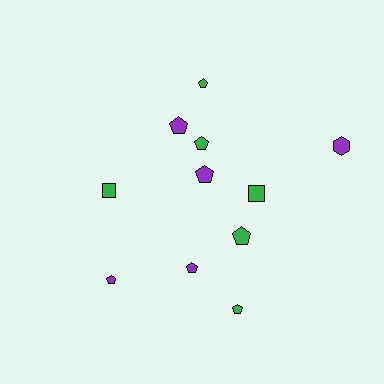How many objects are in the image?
There are 11 objects.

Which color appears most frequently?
Green, with 6 objects.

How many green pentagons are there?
There are 4 green pentagons.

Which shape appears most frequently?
Pentagon, with 8 objects.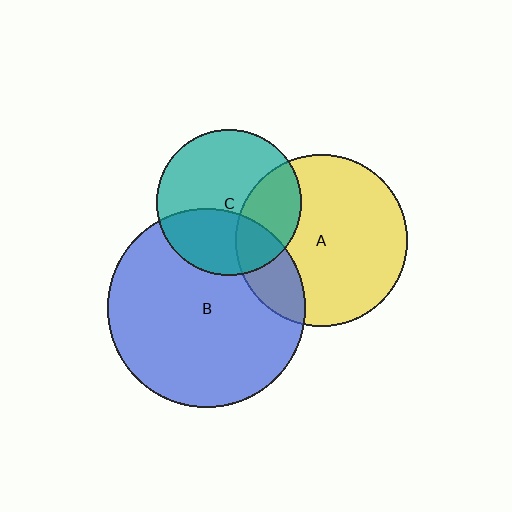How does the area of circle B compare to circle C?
Approximately 1.9 times.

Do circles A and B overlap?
Yes.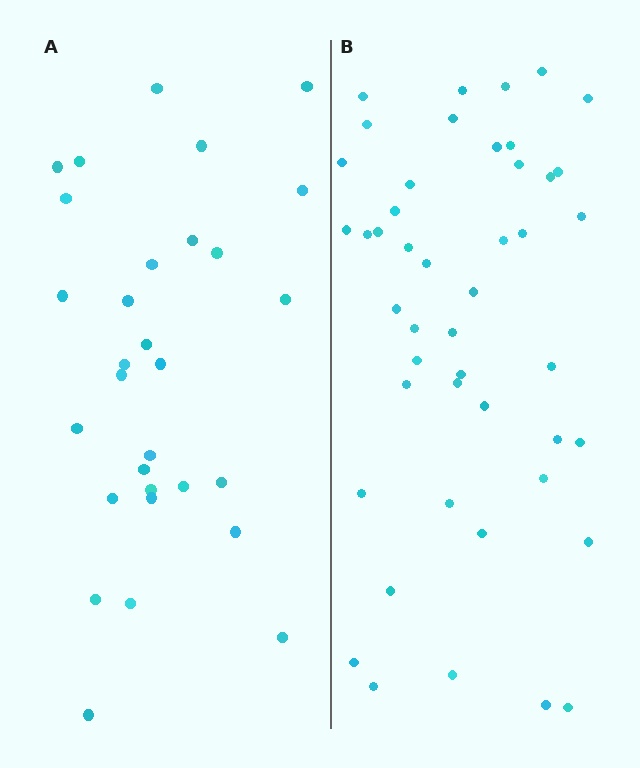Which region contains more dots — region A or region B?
Region B (the right region) has more dots.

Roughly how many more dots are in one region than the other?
Region B has approximately 15 more dots than region A.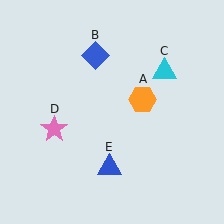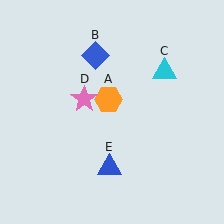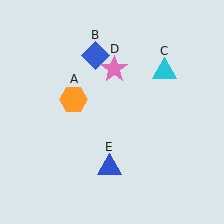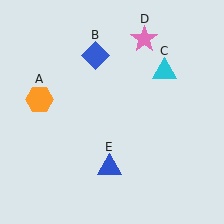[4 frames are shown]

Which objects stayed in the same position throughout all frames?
Blue diamond (object B) and cyan triangle (object C) and blue triangle (object E) remained stationary.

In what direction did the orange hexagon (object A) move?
The orange hexagon (object A) moved left.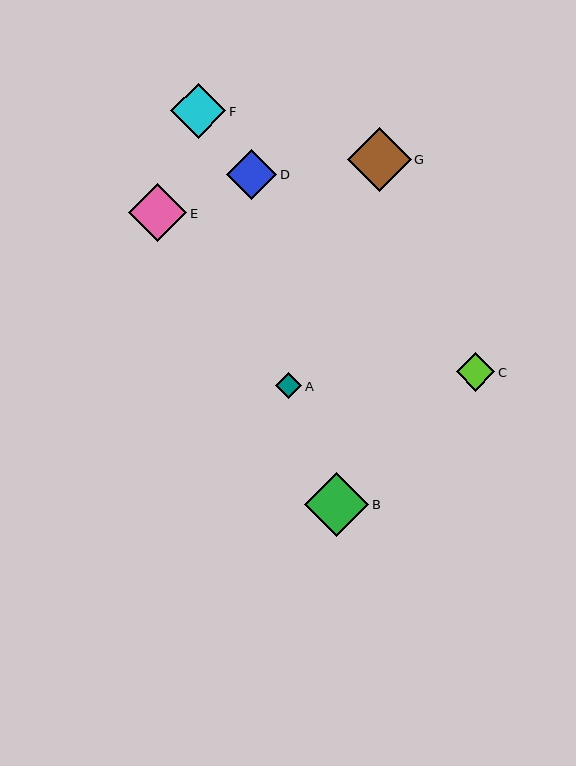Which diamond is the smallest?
Diamond A is the smallest with a size of approximately 26 pixels.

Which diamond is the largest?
Diamond B is the largest with a size of approximately 64 pixels.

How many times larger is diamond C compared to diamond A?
Diamond C is approximately 1.5 times the size of diamond A.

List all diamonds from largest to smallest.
From largest to smallest: B, G, E, F, D, C, A.